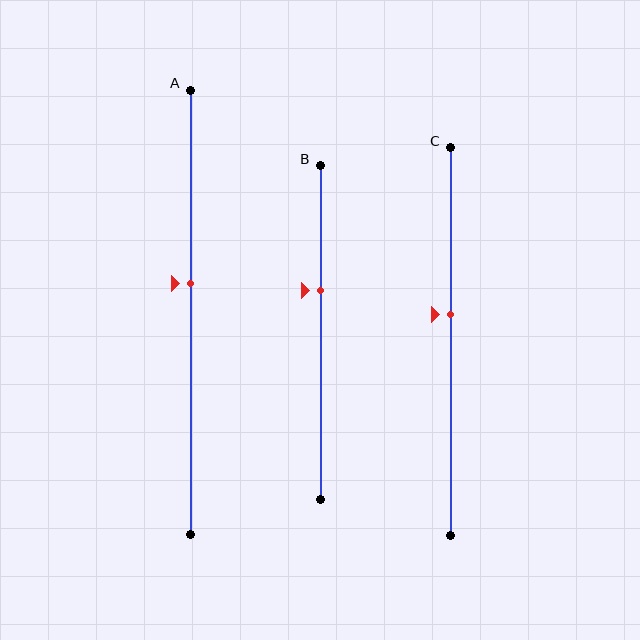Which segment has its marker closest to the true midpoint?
Segment A has its marker closest to the true midpoint.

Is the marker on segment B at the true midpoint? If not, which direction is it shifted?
No, the marker on segment B is shifted upward by about 13% of the segment length.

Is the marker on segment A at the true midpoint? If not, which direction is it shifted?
No, the marker on segment A is shifted upward by about 7% of the segment length.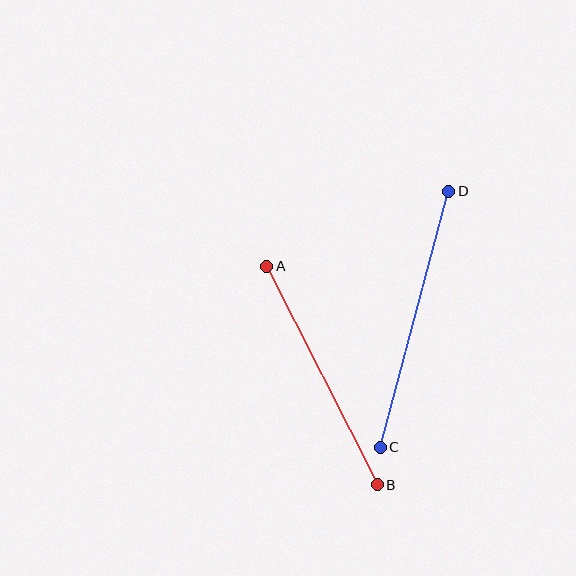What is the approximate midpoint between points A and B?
The midpoint is at approximately (322, 376) pixels.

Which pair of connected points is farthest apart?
Points C and D are farthest apart.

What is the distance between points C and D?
The distance is approximately 265 pixels.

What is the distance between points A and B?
The distance is approximately 245 pixels.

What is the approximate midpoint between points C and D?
The midpoint is at approximately (415, 319) pixels.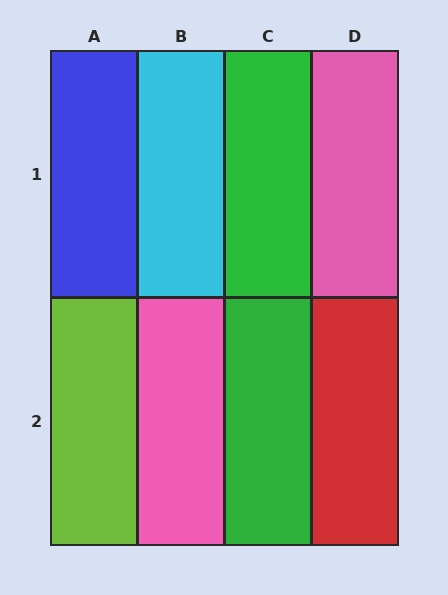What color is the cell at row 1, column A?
Blue.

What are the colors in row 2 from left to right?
Lime, pink, green, red.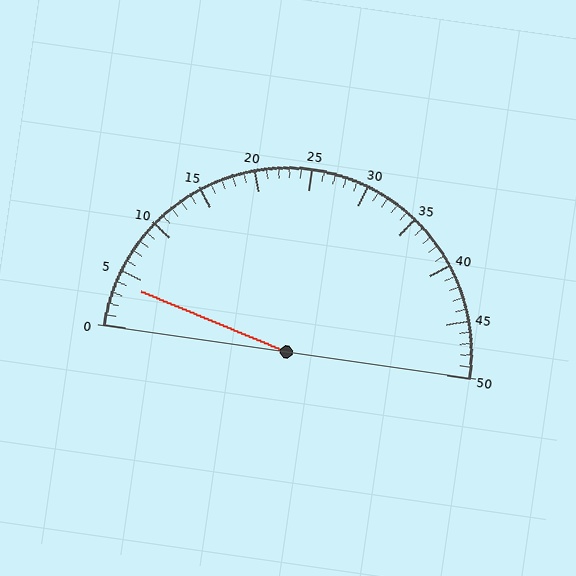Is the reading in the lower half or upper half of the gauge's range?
The reading is in the lower half of the range (0 to 50).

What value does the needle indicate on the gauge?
The needle indicates approximately 4.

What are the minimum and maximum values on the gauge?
The gauge ranges from 0 to 50.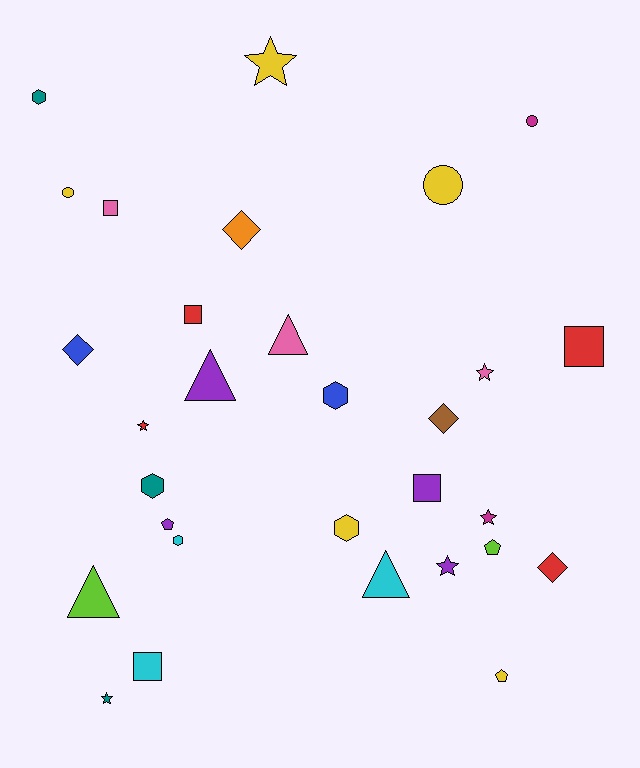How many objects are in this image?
There are 30 objects.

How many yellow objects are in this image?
There are 5 yellow objects.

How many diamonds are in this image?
There are 4 diamonds.